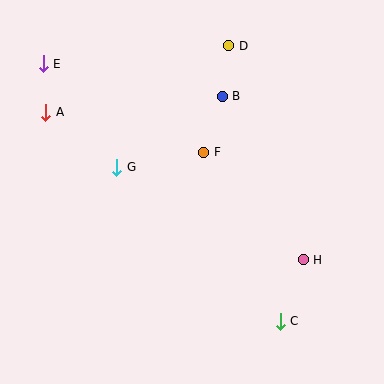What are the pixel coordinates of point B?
Point B is at (222, 96).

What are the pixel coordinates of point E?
Point E is at (43, 64).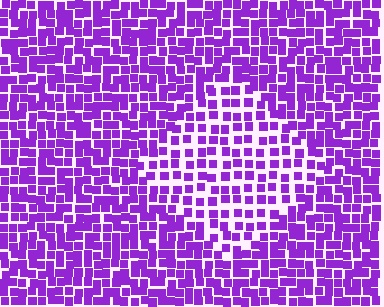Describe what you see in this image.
The image contains small purple elements arranged at two different densities. A diamond-shaped region is visible where the elements are less densely packed than the surrounding area.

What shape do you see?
I see a diamond.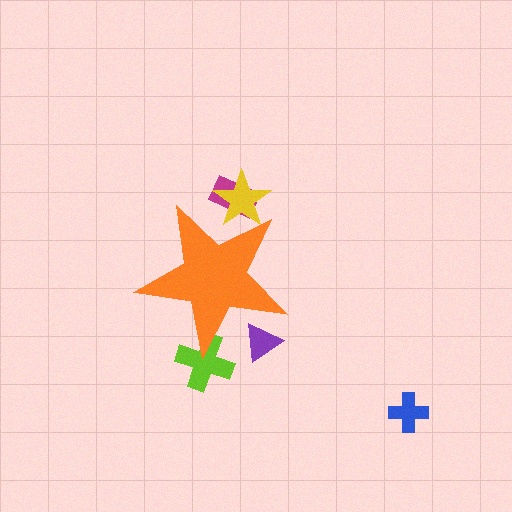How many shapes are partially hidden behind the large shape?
4 shapes are partially hidden.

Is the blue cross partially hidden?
No, the blue cross is fully visible.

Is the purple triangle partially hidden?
Yes, the purple triangle is partially hidden behind the orange star.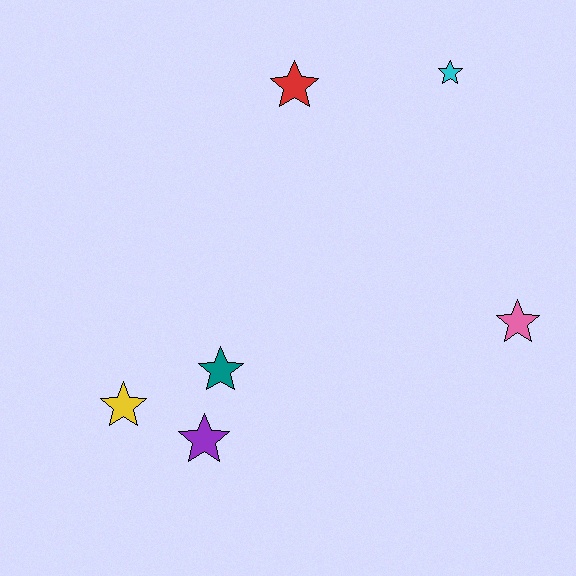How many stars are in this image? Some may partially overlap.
There are 6 stars.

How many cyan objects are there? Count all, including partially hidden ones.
There is 1 cyan object.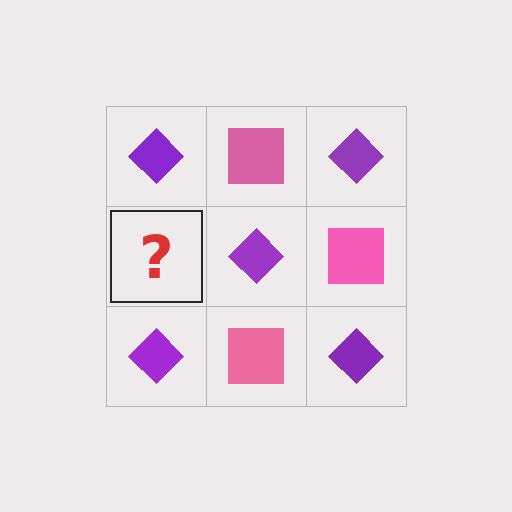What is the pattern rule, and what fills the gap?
The rule is that it alternates purple diamond and pink square in a checkerboard pattern. The gap should be filled with a pink square.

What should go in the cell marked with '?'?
The missing cell should contain a pink square.